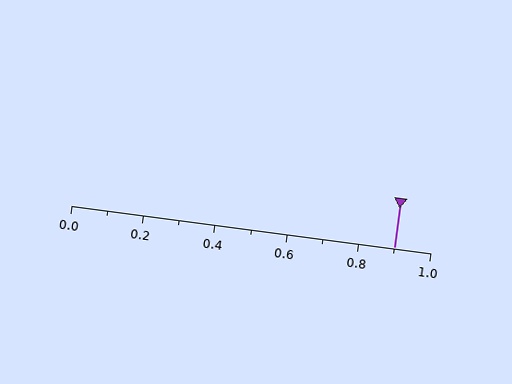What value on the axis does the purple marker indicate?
The marker indicates approximately 0.9.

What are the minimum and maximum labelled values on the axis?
The axis runs from 0.0 to 1.0.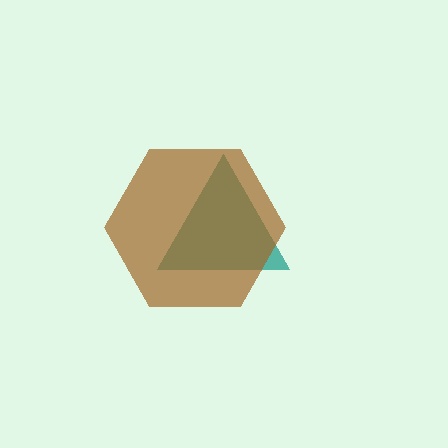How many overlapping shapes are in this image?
There are 2 overlapping shapes in the image.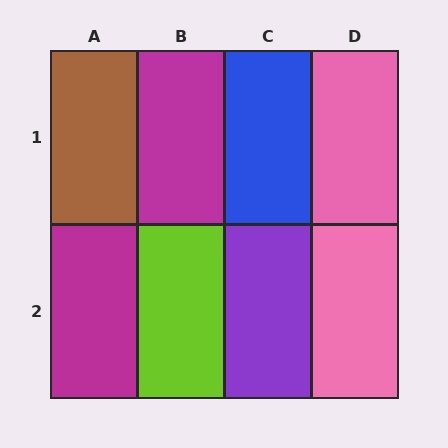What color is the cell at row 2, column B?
Lime.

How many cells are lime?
1 cell is lime.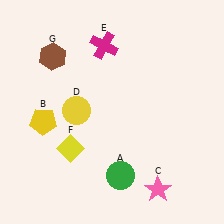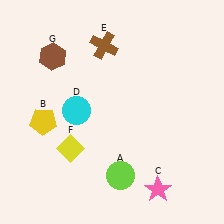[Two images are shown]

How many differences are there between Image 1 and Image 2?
There are 3 differences between the two images.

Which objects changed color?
A changed from green to lime. D changed from yellow to cyan. E changed from magenta to brown.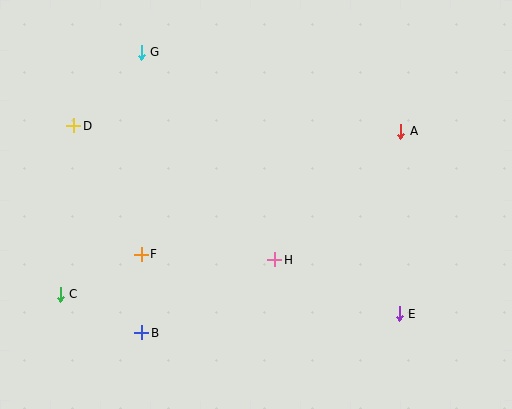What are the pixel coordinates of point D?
Point D is at (74, 126).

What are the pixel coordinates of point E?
Point E is at (399, 314).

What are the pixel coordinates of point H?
Point H is at (275, 260).